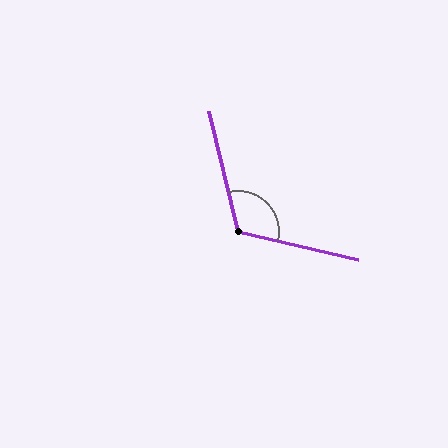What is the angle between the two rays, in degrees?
Approximately 116 degrees.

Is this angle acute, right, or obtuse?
It is obtuse.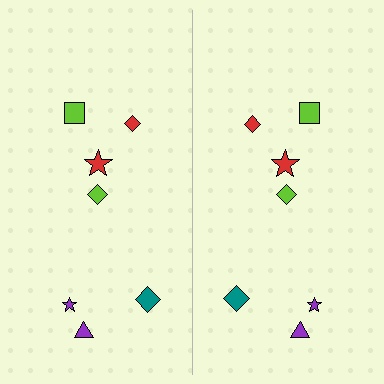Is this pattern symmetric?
Yes, this pattern has bilateral (reflection) symmetry.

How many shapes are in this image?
There are 14 shapes in this image.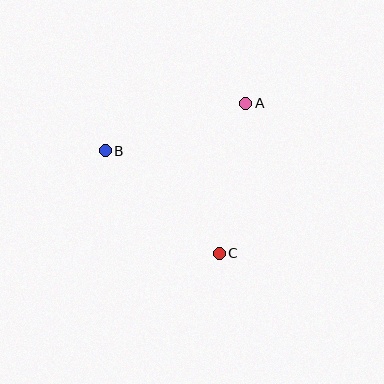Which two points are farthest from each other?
Points B and C are farthest from each other.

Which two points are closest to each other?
Points A and B are closest to each other.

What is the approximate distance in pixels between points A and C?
The distance between A and C is approximately 152 pixels.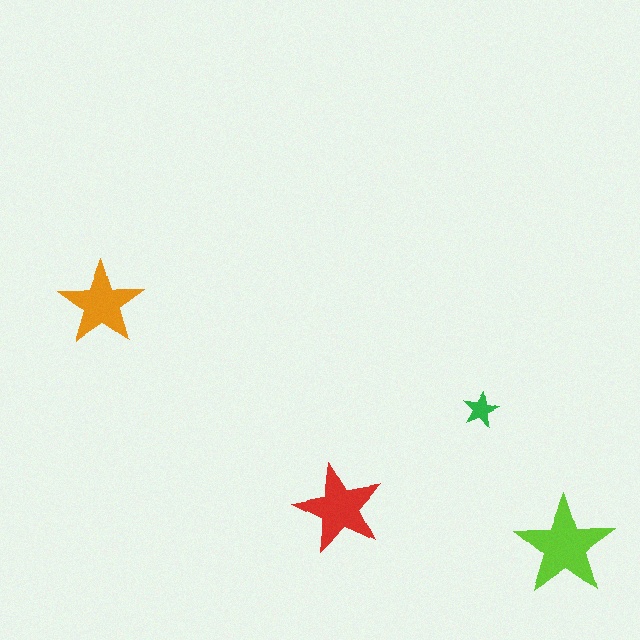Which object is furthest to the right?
The lime star is rightmost.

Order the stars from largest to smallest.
the lime one, the red one, the orange one, the green one.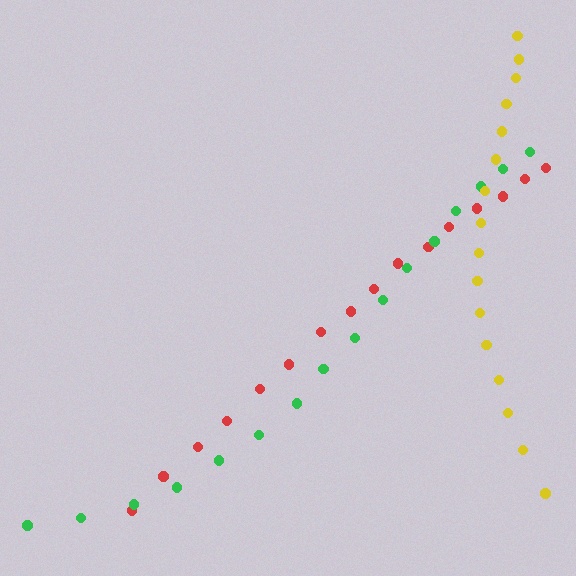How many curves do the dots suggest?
There are 3 distinct paths.